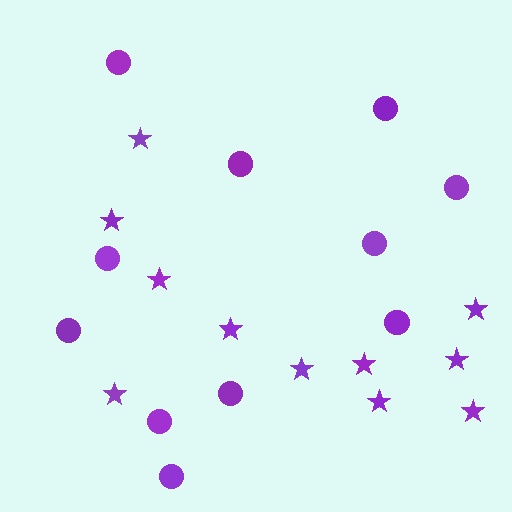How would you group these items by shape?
There are 2 groups: one group of circles (11) and one group of stars (11).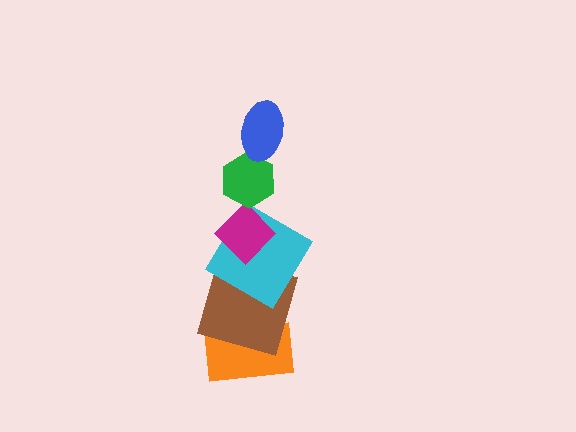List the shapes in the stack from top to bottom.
From top to bottom: the blue ellipse, the green hexagon, the magenta diamond, the cyan diamond, the brown square, the orange rectangle.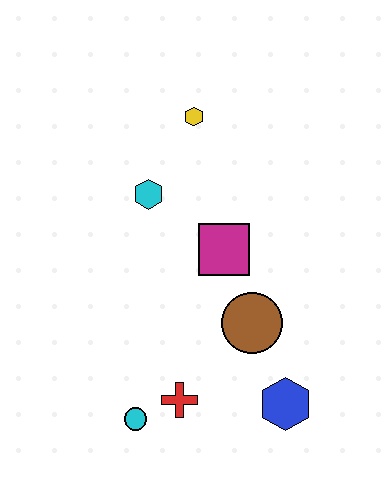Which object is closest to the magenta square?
The brown circle is closest to the magenta square.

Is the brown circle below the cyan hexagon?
Yes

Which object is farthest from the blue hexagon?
The yellow hexagon is farthest from the blue hexagon.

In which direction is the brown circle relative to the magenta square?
The brown circle is below the magenta square.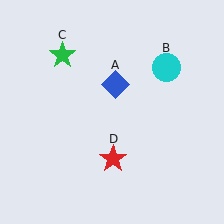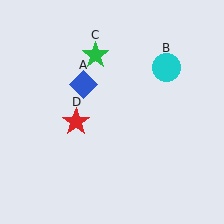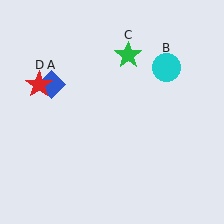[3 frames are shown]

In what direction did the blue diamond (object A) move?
The blue diamond (object A) moved left.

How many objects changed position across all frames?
3 objects changed position: blue diamond (object A), green star (object C), red star (object D).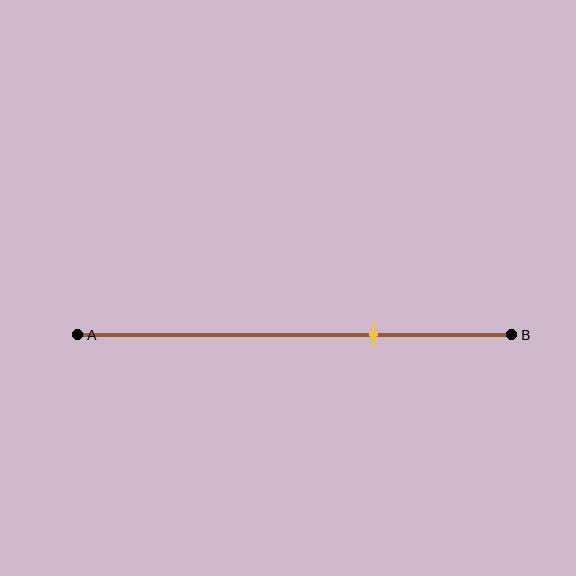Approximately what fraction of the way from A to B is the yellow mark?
The yellow mark is approximately 70% of the way from A to B.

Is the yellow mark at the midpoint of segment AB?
No, the mark is at about 70% from A, not at the 50% midpoint.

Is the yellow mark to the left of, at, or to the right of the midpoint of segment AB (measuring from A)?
The yellow mark is to the right of the midpoint of segment AB.